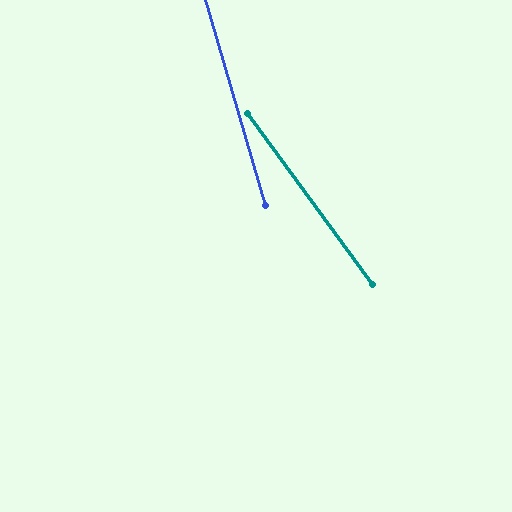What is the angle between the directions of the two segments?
Approximately 20 degrees.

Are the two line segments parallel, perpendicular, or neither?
Neither parallel nor perpendicular — they differ by about 20°.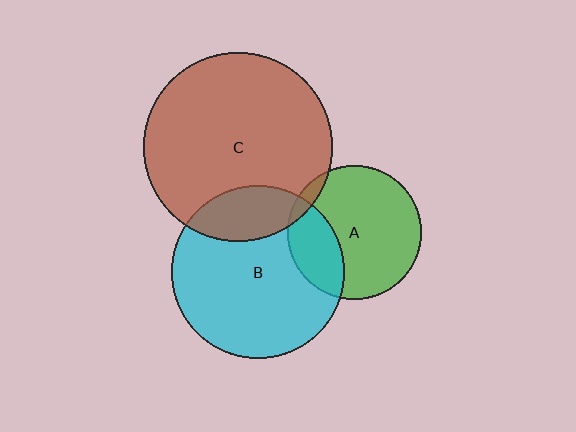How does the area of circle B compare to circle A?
Approximately 1.7 times.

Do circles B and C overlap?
Yes.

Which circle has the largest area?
Circle C (brown).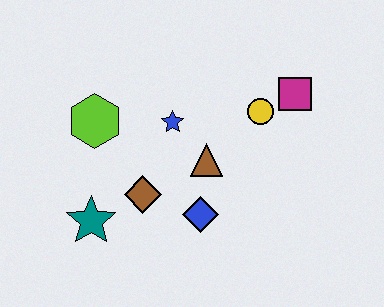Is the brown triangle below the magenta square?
Yes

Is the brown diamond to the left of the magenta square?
Yes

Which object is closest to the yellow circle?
The magenta square is closest to the yellow circle.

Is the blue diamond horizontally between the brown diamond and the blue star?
No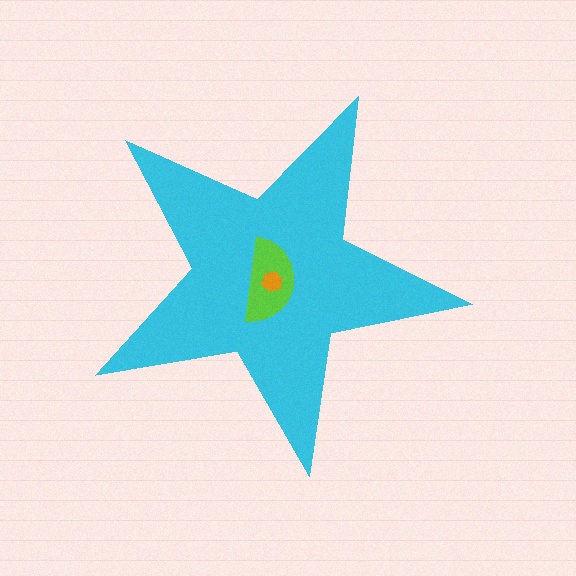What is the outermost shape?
The cyan star.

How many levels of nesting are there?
3.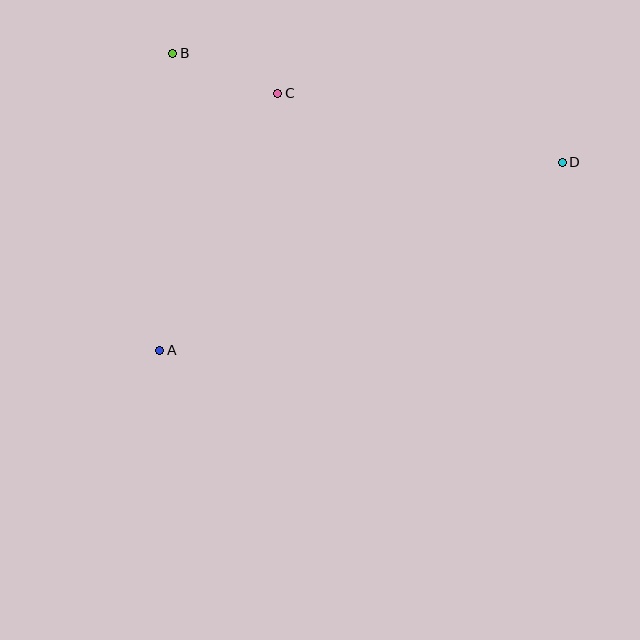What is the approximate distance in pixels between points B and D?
The distance between B and D is approximately 404 pixels.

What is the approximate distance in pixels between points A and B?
The distance between A and B is approximately 297 pixels.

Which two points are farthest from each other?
Points A and D are farthest from each other.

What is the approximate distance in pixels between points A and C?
The distance between A and C is approximately 283 pixels.